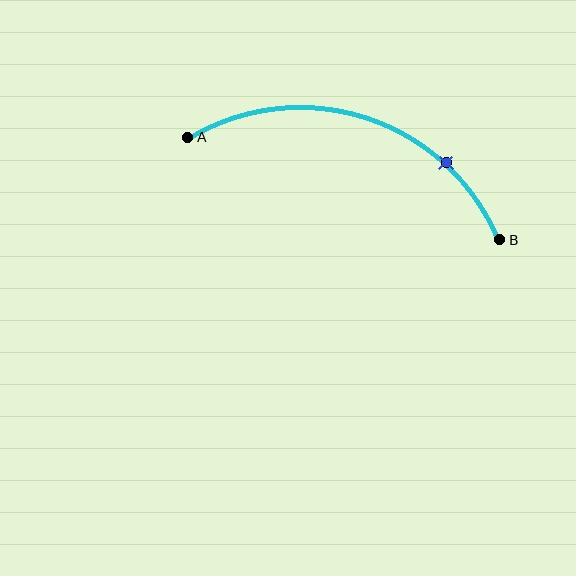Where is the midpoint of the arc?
The arc midpoint is the point on the curve farthest from the straight line joining A and B. It sits above that line.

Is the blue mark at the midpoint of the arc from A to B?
No. The blue mark lies on the arc but is closer to endpoint B. The arc midpoint would be at the point on the curve equidistant along the arc from both A and B.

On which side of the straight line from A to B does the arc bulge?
The arc bulges above the straight line connecting A and B.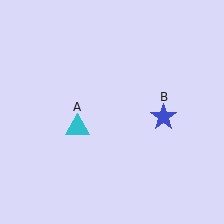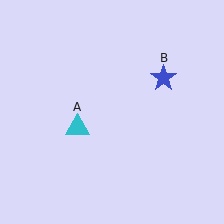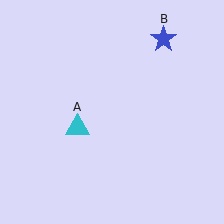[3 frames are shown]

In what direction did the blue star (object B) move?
The blue star (object B) moved up.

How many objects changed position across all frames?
1 object changed position: blue star (object B).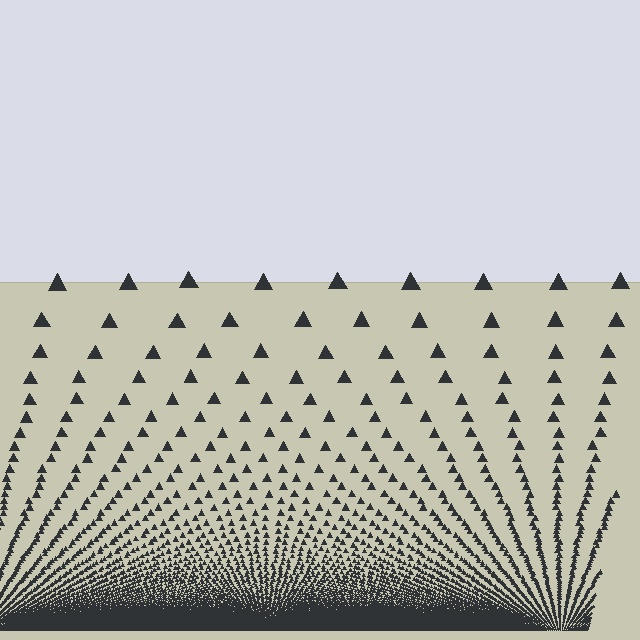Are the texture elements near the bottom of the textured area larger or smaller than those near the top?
Smaller. The gradient is inverted — elements near the bottom are smaller and denser.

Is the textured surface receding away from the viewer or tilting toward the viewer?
The surface appears to tilt toward the viewer. Texture elements get larger and sparser toward the top.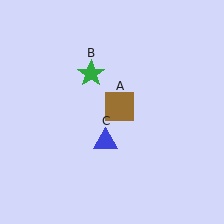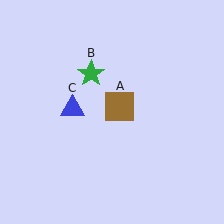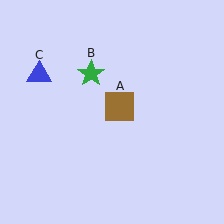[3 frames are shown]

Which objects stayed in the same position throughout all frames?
Brown square (object A) and green star (object B) remained stationary.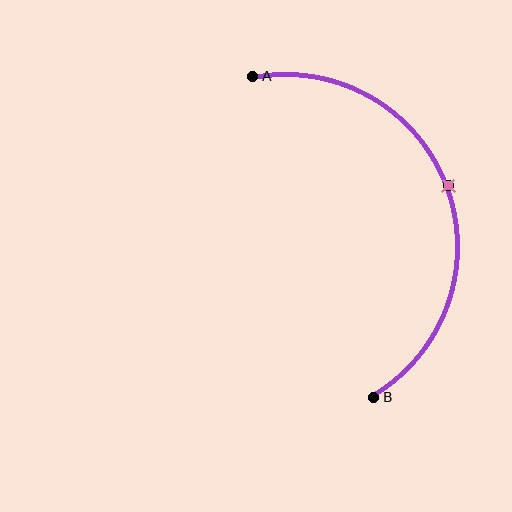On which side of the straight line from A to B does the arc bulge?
The arc bulges to the right of the straight line connecting A and B.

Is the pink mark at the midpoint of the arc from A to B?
Yes. The pink mark lies on the arc at equal arc-length from both A and B — it is the arc midpoint.